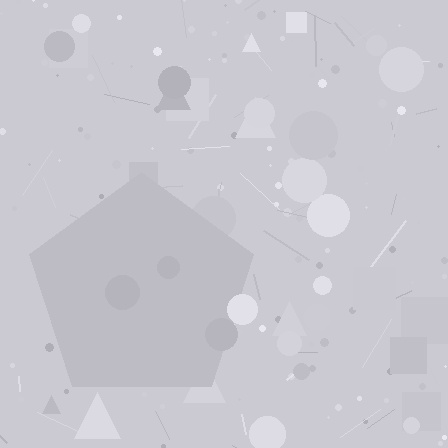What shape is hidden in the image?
A pentagon is hidden in the image.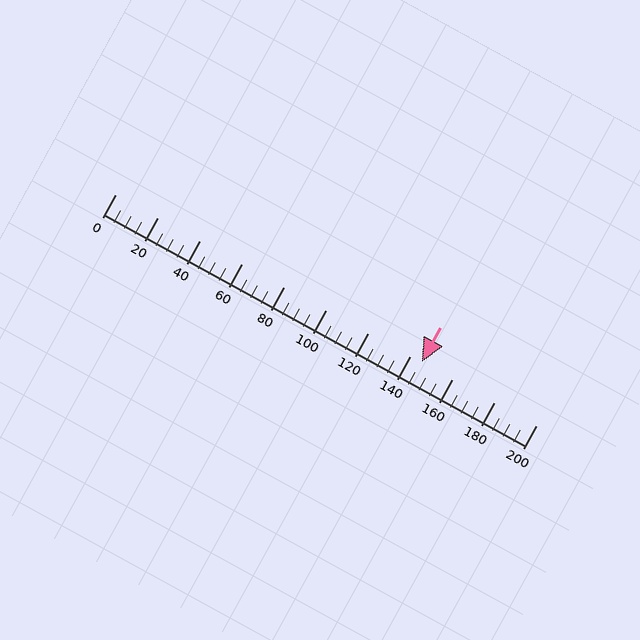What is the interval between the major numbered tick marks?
The major tick marks are spaced 20 units apart.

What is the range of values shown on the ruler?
The ruler shows values from 0 to 200.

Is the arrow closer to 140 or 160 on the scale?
The arrow is closer to 140.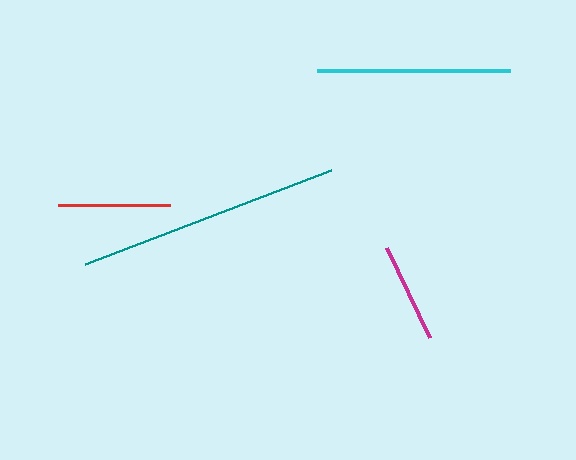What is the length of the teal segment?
The teal segment is approximately 263 pixels long.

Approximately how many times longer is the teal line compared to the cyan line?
The teal line is approximately 1.4 times the length of the cyan line.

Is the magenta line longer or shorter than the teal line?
The teal line is longer than the magenta line.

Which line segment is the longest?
The teal line is the longest at approximately 263 pixels.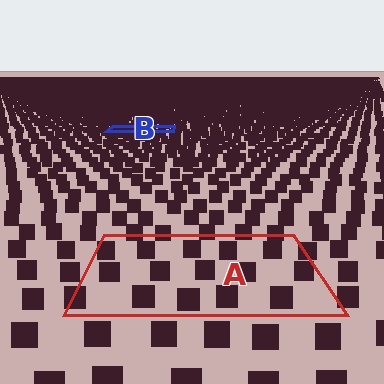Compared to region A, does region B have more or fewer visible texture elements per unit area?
Region B has more texture elements per unit area — they are packed more densely because it is farther away.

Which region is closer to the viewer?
Region A is closer. The texture elements there are larger and more spread out.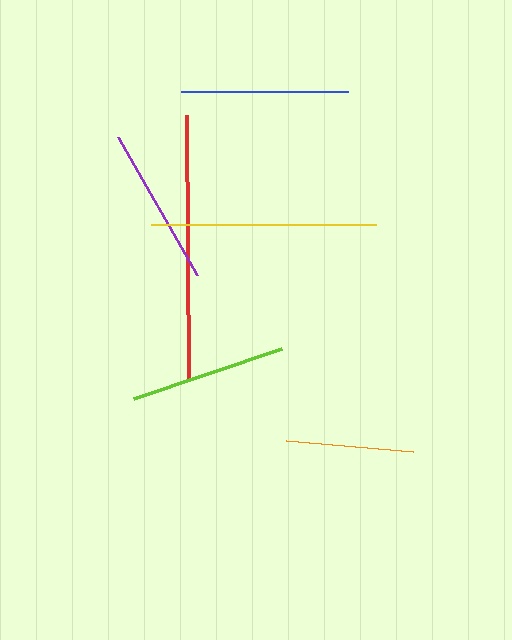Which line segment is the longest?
The red line is the longest at approximately 266 pixels.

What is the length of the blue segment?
The blue segment is approximately 168 pixels long.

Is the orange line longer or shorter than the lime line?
The lime line is longer than the orange line.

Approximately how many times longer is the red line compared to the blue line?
The red line is approximately 1.6 times the length of the blue line.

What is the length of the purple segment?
The purple segment is approximately 159 pixels long.